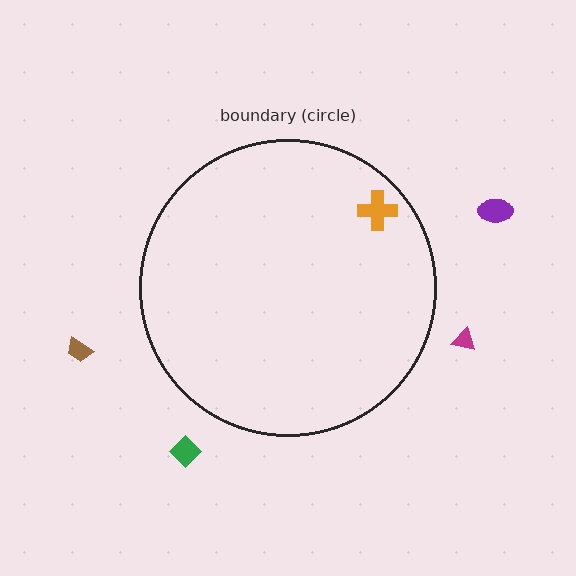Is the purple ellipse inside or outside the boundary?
Outside.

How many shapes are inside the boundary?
1 inside, 4 outside.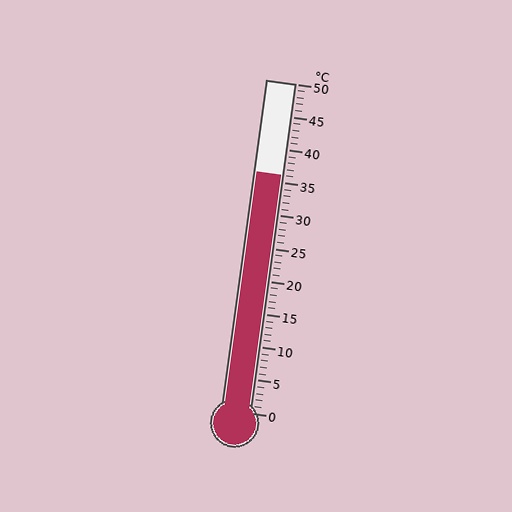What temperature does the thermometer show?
The thermometer shows approximately 36°C.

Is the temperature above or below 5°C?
The temperature is above 5°C.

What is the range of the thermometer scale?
The thermometer scale ranges from 0°C to 50°C.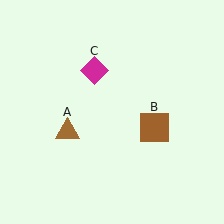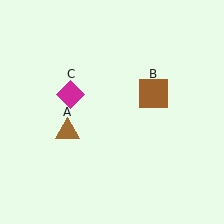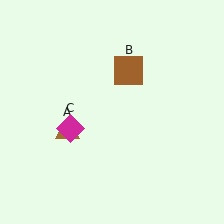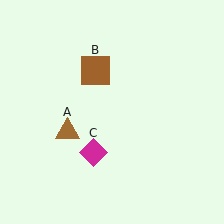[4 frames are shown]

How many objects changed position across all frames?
2 objects changed position: brown square (object B), magenta diamond (object C).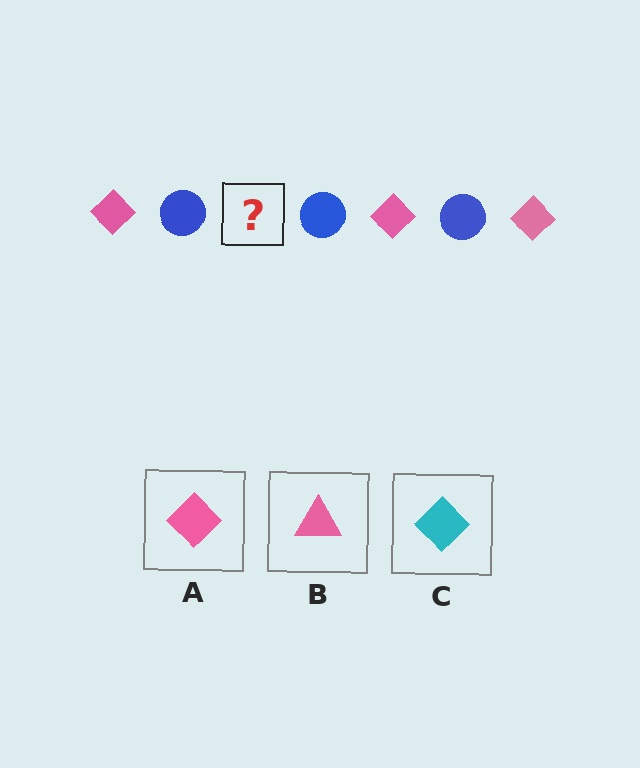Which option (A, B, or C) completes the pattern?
A.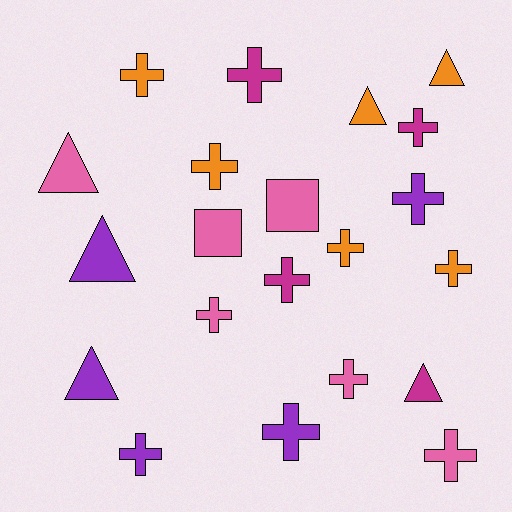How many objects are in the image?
There are 21 objects.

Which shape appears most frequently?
Cross, with 13 objects.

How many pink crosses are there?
There are 3 pink crosses.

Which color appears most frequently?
Orange, with 6 objects.